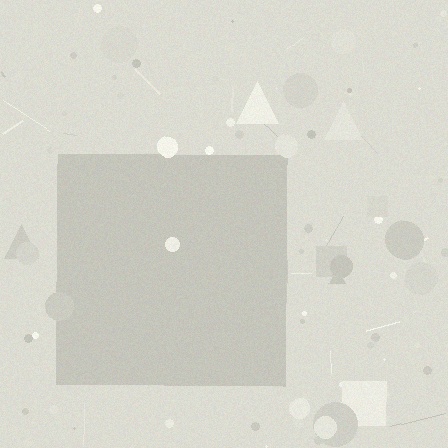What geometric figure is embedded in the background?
A square is embedded in the background.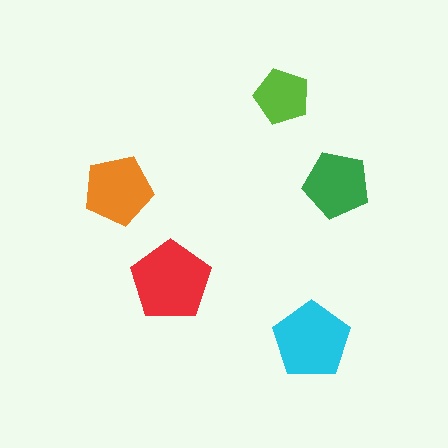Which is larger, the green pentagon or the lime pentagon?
The green one.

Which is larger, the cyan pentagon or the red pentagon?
The red one.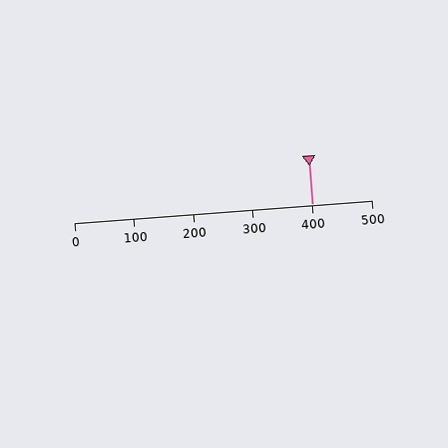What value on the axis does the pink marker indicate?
The marker indicates approximately 400.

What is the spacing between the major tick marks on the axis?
The major ticks are spaced 100 apart.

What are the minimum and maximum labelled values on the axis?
The axis runs from 0 to 500.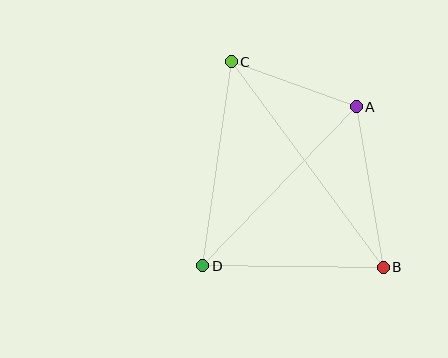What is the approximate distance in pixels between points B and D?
The distance between B and D is approximately 180 pixels.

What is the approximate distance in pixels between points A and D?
The distance between A and D is approximately 221 pixels.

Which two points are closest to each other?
Points A and C are closest to each other.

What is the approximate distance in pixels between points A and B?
The distance between A and B is approximately 163 pixels.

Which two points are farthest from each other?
Points B and C are farthest from each other.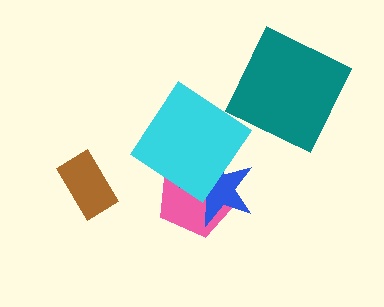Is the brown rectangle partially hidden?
No, no other shape covers it.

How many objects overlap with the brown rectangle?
0 objects overlap with the brown rectangle.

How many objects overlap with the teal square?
0 objects overlap with the teal square.